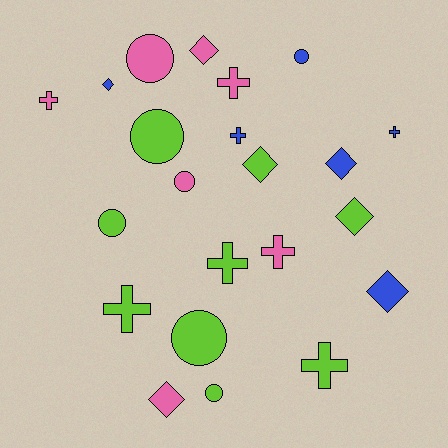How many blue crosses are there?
There are 2 blue crosses.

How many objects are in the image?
There are 22 objects.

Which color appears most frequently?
Lime, with 9 objects.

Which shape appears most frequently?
Cross, with 8 objects.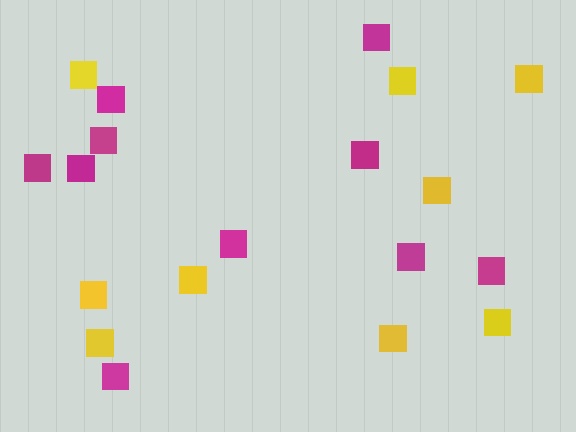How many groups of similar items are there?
There are 2 groups: one group of magenta squares (10) and one group of yellow squares (9).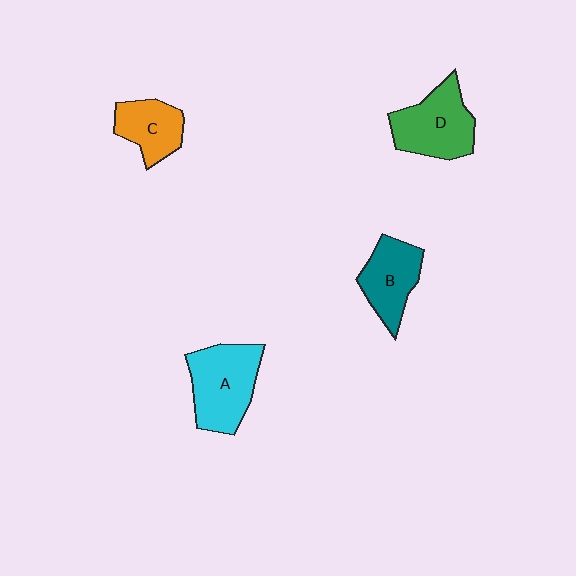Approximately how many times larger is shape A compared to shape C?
Approximately 1.6 times.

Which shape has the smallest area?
Shape C (orange).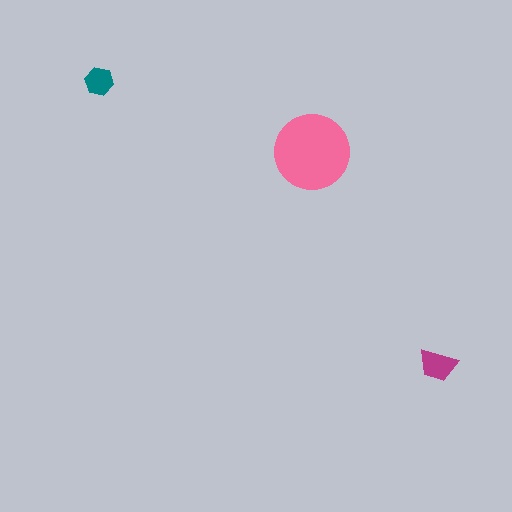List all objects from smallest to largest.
The teal hexagon, the magenta trapezoid, the pink circle.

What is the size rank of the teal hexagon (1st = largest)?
3rd.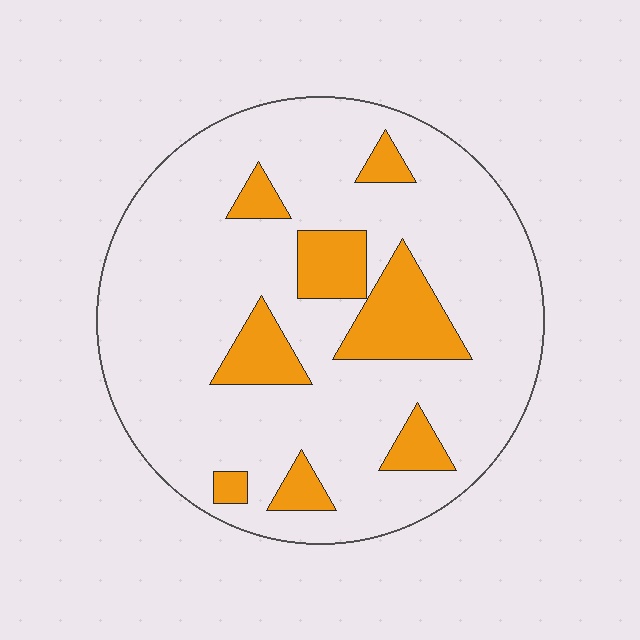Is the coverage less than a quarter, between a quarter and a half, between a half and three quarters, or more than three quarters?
Less than a quarter.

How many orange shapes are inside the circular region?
8.